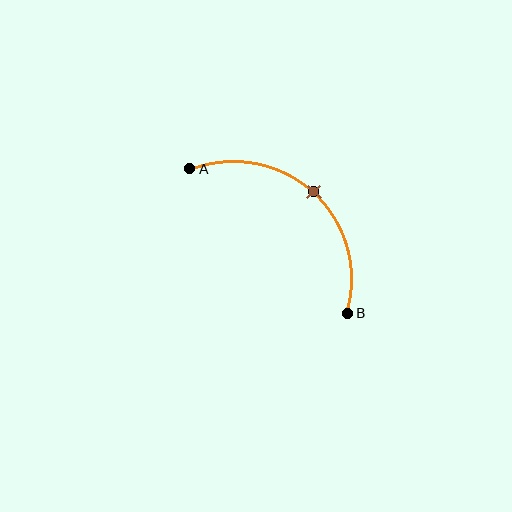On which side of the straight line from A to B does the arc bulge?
The arc bulges above and to the right of the straight line connecting A and B.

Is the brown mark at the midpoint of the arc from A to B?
Yes. The brown mark lies on the arc at equal arc-length from both A and B — it is the arc midpoint.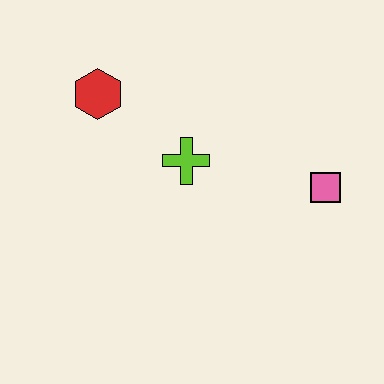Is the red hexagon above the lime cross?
Yes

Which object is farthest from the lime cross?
The pink square is farthest from the lime cross.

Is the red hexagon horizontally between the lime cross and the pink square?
No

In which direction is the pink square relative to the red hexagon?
The pink square is to the right of the red hexagon.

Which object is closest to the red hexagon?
The lime cross is closest to the red hexagon.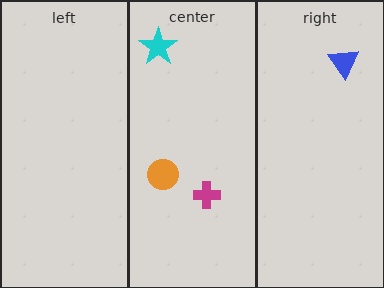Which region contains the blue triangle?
The right region.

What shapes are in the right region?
The blue triangle.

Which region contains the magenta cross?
The center region.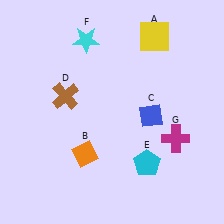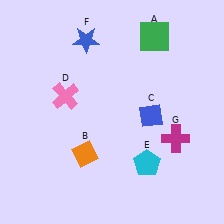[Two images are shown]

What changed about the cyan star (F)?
In Image 1, F is cyan. In Image 2, it changed to blue.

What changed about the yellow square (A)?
In Image 1, A is yellow. In Image 2, it changed to green.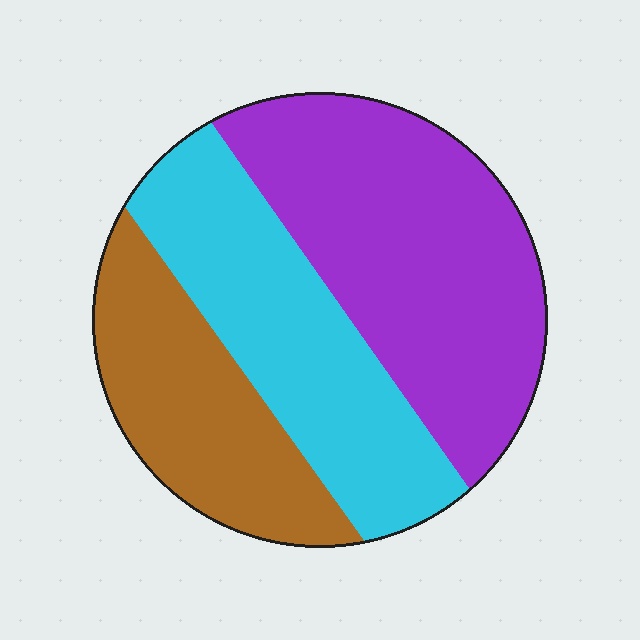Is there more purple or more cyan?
Purple.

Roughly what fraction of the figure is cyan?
Cyan covers around 30% of the figure.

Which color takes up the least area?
Brown, at roughly 25%.